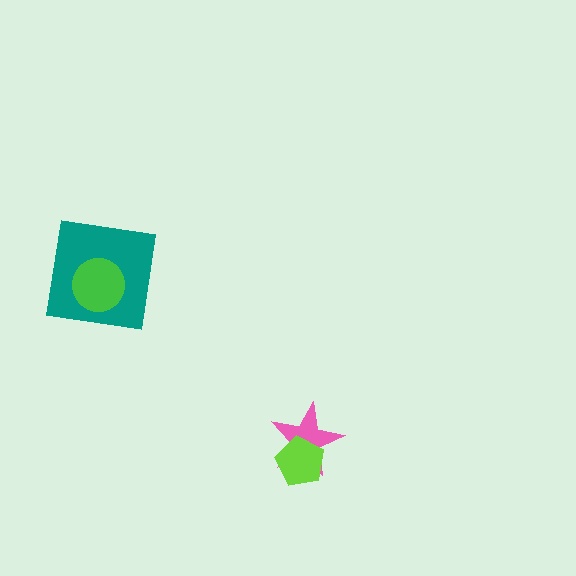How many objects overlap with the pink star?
1 object overlaps with the pink star.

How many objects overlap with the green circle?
1 object overlaps with the green circle.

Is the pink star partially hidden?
Yes, it is partially covered by another shape.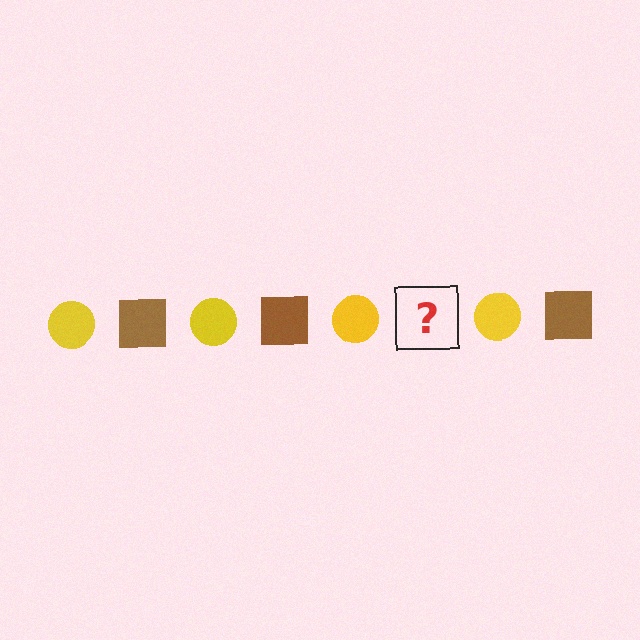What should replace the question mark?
The question mark should be replaced with a brown square.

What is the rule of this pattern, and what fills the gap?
The rule is that the pattern alternates between yellow circle and brown square. The gap should be filled with a brown square.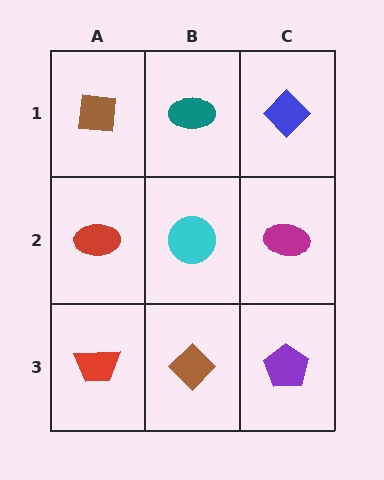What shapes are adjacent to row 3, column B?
A cyan circle (row 2, column B), a red trapezoid (row 3, column A), a purple pentagon (row 3, column C).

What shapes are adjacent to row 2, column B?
A teal ellipse (row 1, column B), a brown diamond (row 3, column B), a red ellipse (row 2, column A), a magenta ellipse (row 2, column C).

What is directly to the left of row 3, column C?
A brown diamond.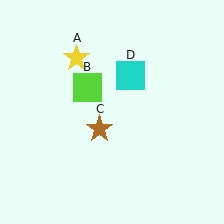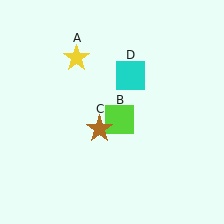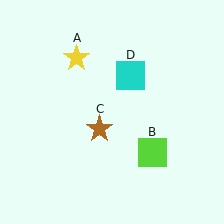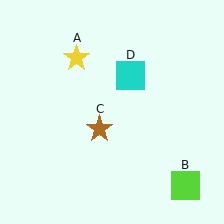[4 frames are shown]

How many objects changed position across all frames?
1 object changed position: lime square (object B).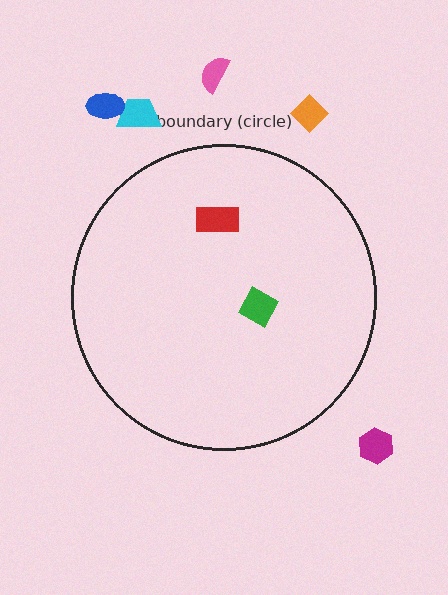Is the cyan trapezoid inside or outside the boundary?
Outside.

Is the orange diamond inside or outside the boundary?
Outside.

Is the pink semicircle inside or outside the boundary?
Outside.